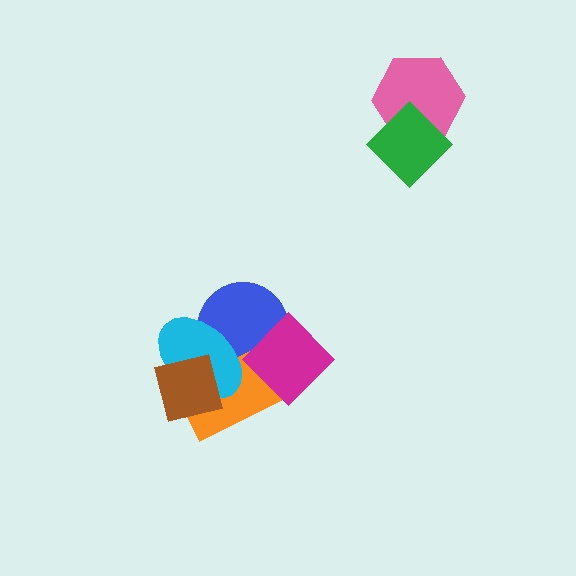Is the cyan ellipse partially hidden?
Yes, it is partially covered by another shape.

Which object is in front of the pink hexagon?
The green diamond is in front of the pink hexagon.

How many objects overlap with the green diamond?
1 object overlaps with the green diamond.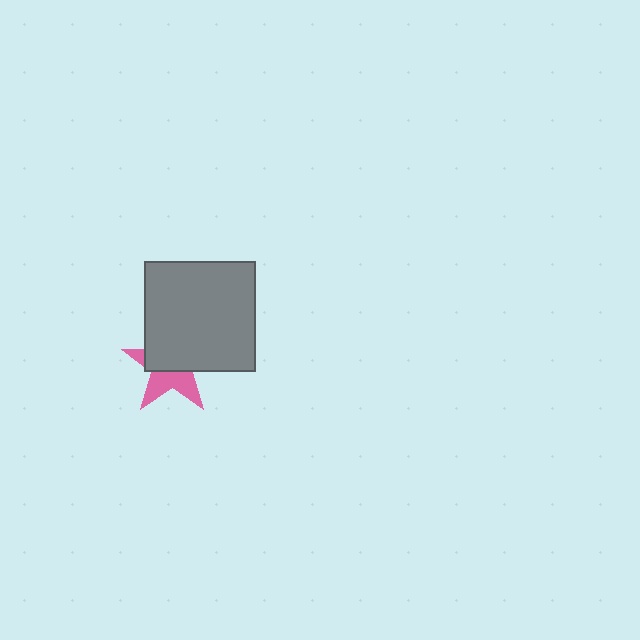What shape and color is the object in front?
The object in front is a gray square.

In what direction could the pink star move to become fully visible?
The pink star could move down. That would shift it out from behind the gray square entirely.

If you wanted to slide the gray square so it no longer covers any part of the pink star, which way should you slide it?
Slide it up — that is the most direct way to separate the two shapes.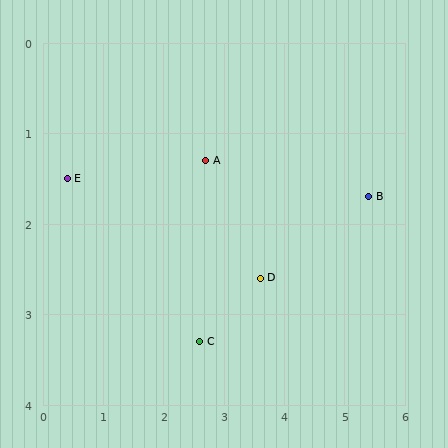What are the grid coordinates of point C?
Point C is at approximately (2.6, 3.3).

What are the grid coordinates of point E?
Point E is at approximately (0.4, 1.5).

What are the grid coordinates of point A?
Point A is at approximately (2.7, 1.3).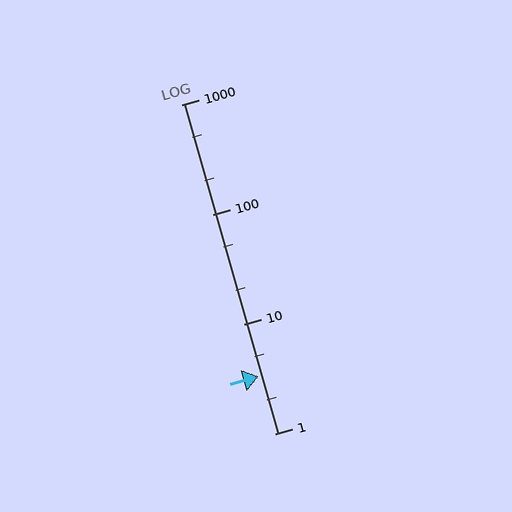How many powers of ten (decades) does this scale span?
The scale spans 3 decades, from 1 to 1000.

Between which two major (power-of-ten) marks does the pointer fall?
The pointer is between 1 and 10.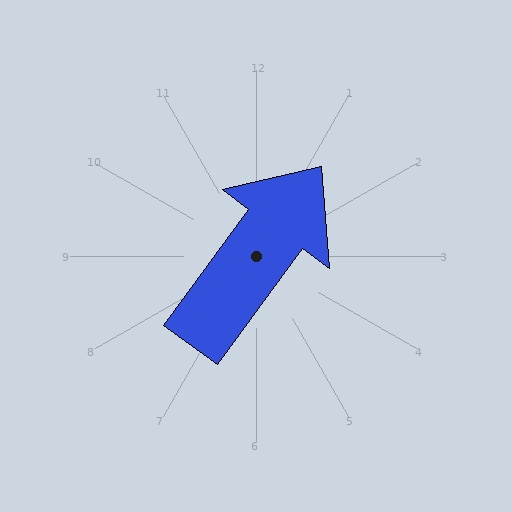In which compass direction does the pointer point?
Northeast.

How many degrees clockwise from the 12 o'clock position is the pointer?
Approximately 36 degrees.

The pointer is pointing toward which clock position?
Roughly 1 o'clock.